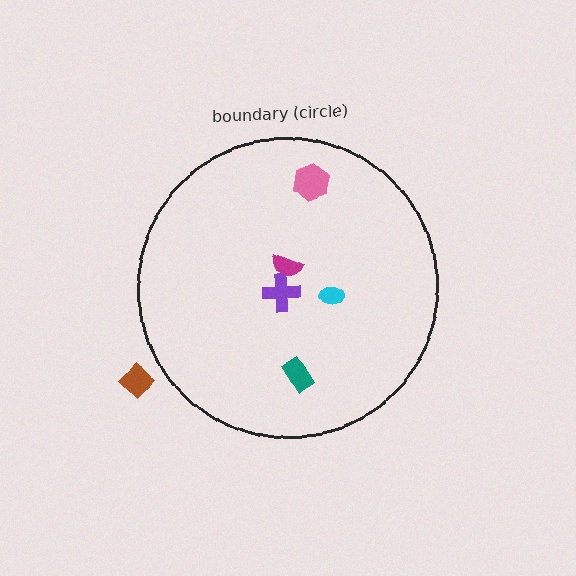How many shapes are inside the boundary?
5 inside, 1 outside.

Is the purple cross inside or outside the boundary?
Inside.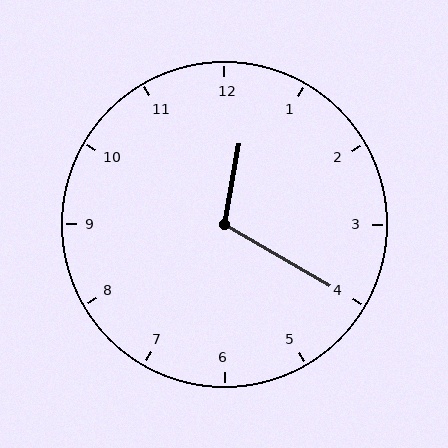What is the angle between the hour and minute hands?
Approximately 110 degrees.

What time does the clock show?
12:20.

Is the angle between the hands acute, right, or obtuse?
It is obtuse.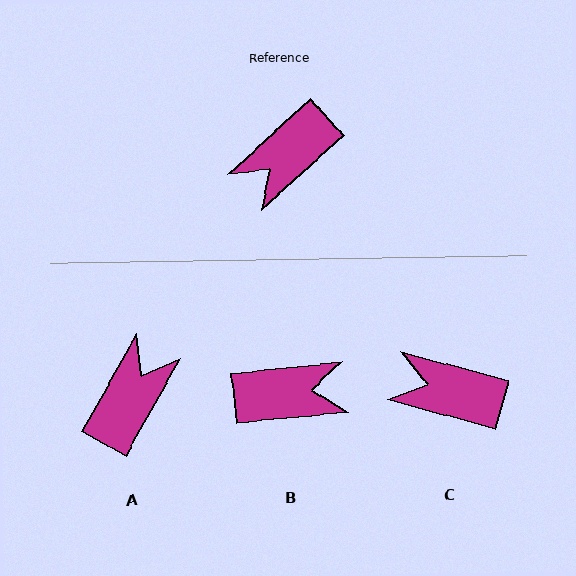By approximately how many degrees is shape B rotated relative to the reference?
Approximately 143 degrees counter-clockwise.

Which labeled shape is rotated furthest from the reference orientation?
A, about 161 degrees away.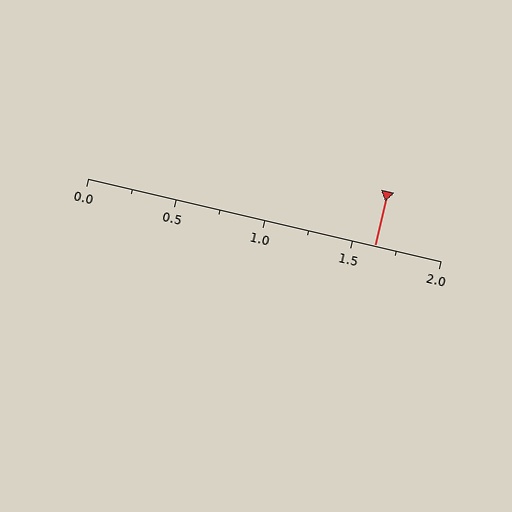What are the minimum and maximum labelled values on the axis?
The axis runs from 0.0 to 2.0.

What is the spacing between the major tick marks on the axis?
The major ticks are spaced 0.5 apart.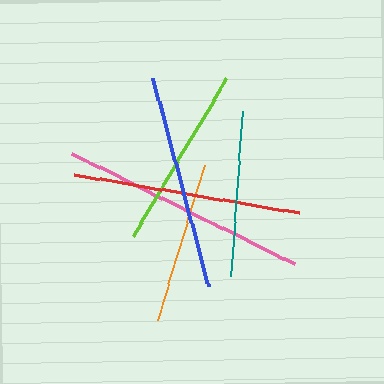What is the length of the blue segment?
The blue segment is approximately 215 pixels long.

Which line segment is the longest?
The pink line is the longest at approximately 249 pixels.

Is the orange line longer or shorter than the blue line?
The blue line is longer than the orange line.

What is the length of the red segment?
The red segment is approximately 229 pixels long.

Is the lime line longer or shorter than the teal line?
The lime line is longer than the teal line.